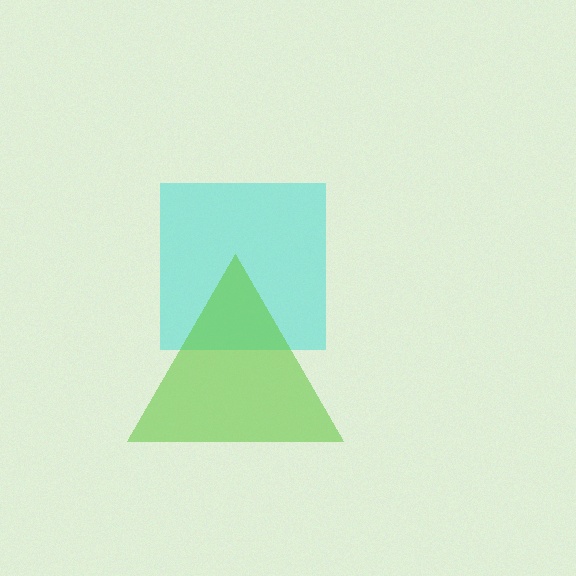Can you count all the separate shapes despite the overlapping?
Yes, there are 2 separate shapes.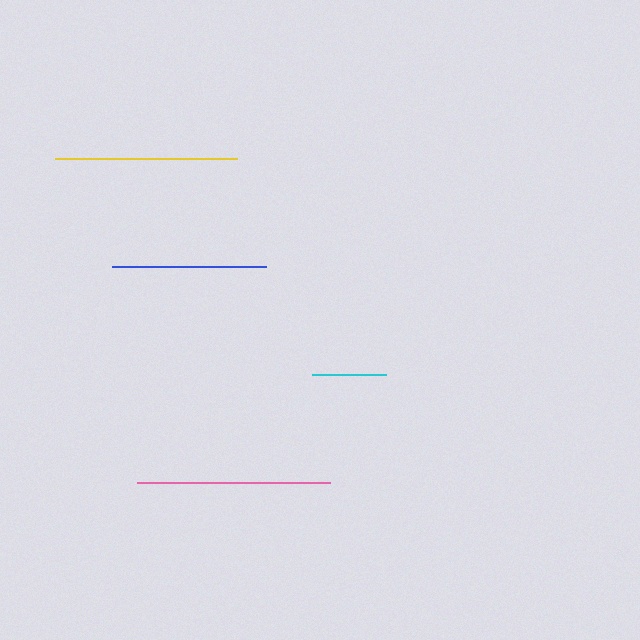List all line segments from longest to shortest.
From longest to shortest: pink, yellow, blue, cyan.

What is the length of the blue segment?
The blue segment is approximately 154 pixels long.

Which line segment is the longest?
The pink line is the longest at approximately 193 pixels.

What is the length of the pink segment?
The pink segment is approximately 193 pixels long.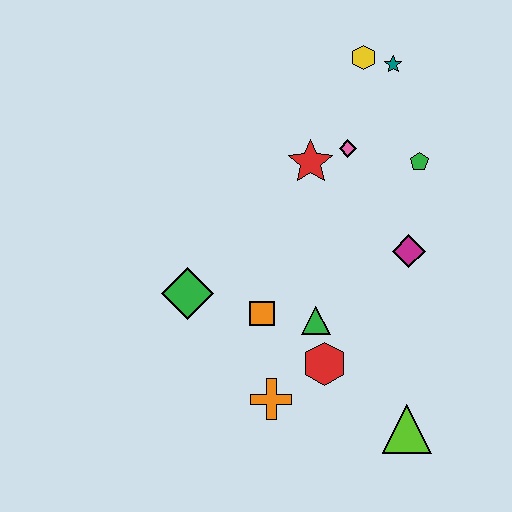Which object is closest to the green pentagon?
The pink diamond is closest to the green pentagon.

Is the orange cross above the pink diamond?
No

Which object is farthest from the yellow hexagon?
The lime triangle is farthest from the yellow hexagon.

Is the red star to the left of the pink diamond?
Yes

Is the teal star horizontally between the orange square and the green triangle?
No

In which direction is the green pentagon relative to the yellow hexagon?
The green pentagon is below the yellow hexagon.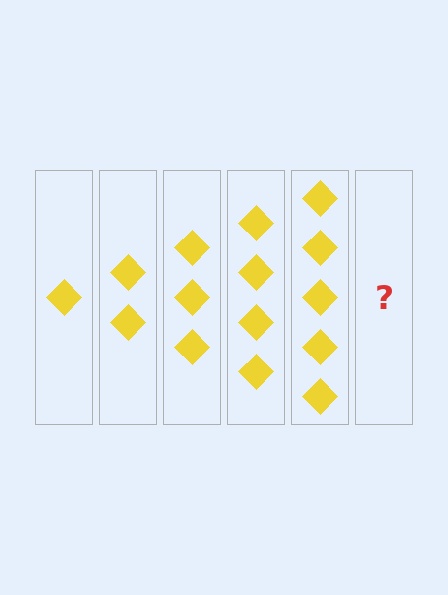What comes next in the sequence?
The next element should be 6 diamonds.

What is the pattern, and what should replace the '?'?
The pattern is that each step adds one more diamond. The '?' should be 6 diamonds.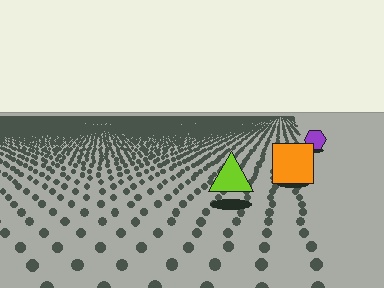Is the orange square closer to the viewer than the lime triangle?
No. The lime triangle is closer — you can tell from the texture gradient: the ground texture is coarser near it.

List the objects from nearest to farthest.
From nearest to farthest: the lime triangle, the orange square, the purple hexagon.